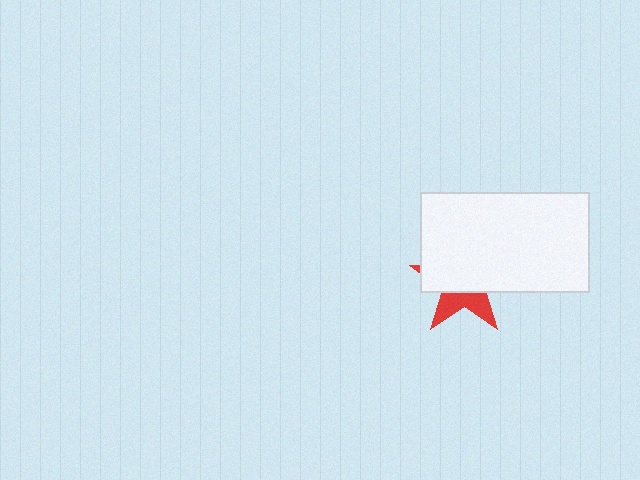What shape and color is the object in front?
The object in front is a white rectangle.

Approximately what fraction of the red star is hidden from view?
Roughly 66% of the red star is hidden behind the white rectangle.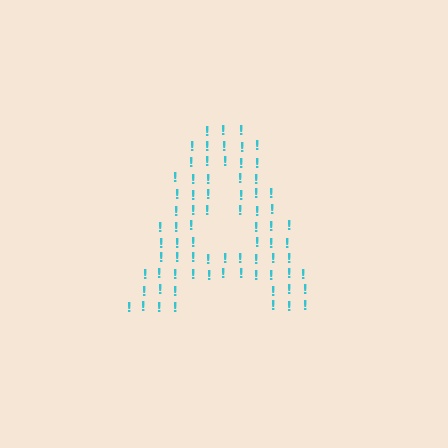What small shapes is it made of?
It is made of small exclamation marks.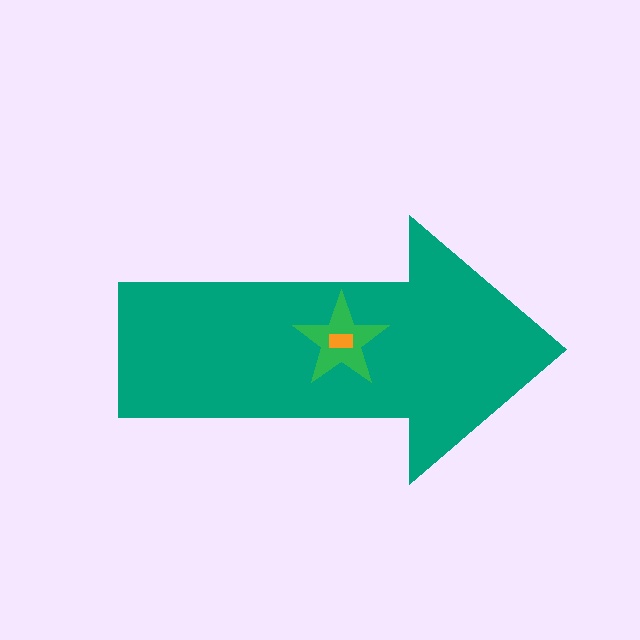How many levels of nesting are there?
3.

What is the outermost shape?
The teal arrow.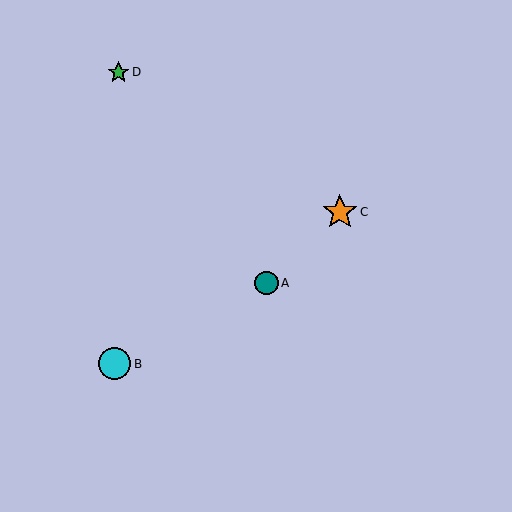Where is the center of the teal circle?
The center of the teal circle is at (266, 283).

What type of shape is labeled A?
Shape A is a teal circle.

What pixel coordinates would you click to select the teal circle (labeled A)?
Click at (266, 283) to select the teal circle A.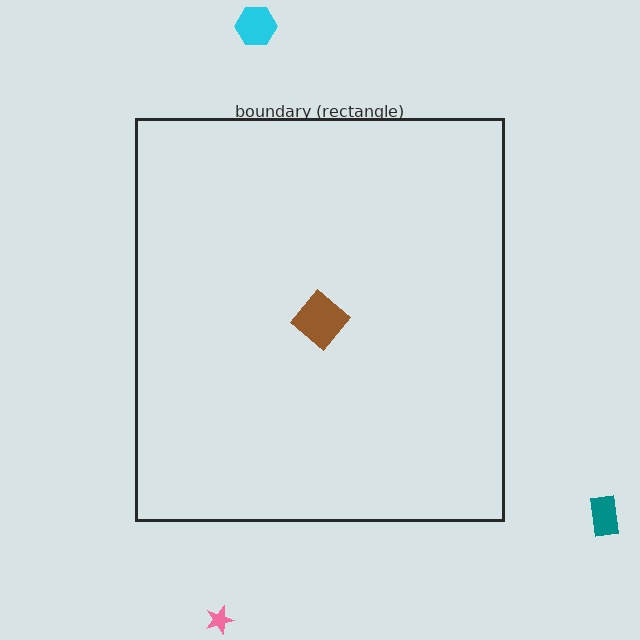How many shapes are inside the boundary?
1 inside, 3 outside.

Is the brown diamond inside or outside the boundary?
Inside.